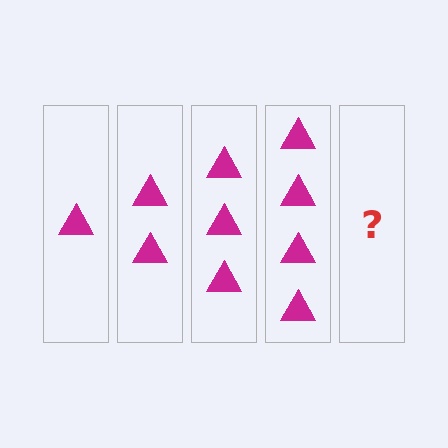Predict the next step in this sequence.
The next step is 5 triangles.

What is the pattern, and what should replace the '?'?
The pattern is that each step adds one more triangle. The '?' should be 5 triangles.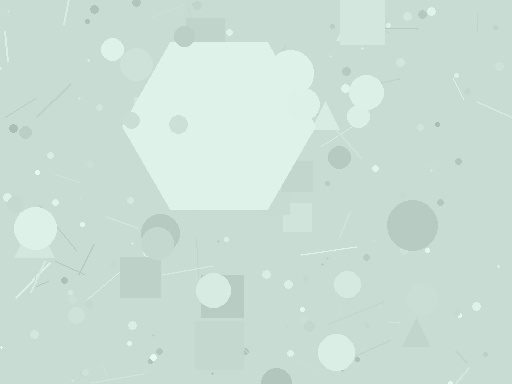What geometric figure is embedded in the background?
A hexagon is embedded in the background.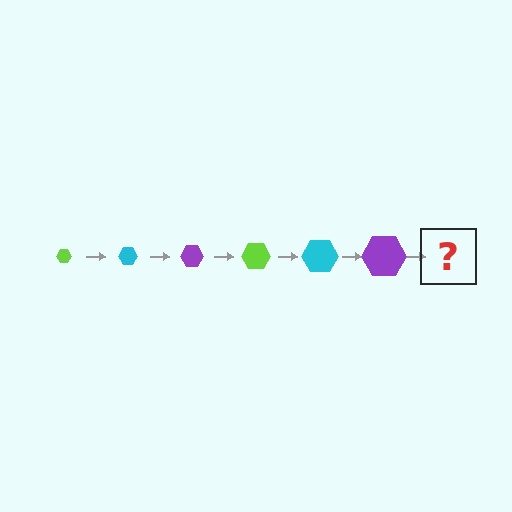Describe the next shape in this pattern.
It should be a lime hexagon, larger than the previous one.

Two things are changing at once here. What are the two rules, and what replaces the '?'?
The two rules are that the hexagon grows larger each step and the color cycles through lime, cyan, and purple. The '?' should be a lime hexagon, larger than the previous one.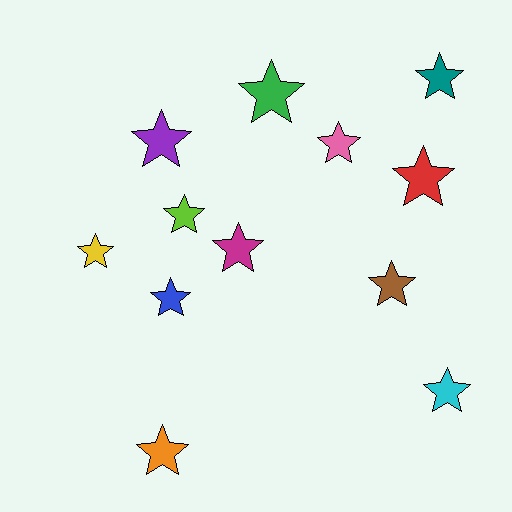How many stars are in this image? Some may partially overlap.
There are 12 stars.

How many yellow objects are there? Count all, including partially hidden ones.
There is 1 yellow object.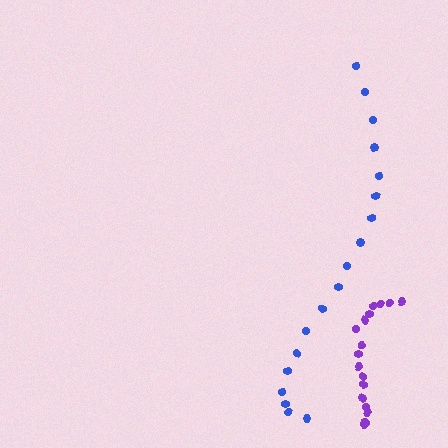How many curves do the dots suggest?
There are 2 distinct paths.